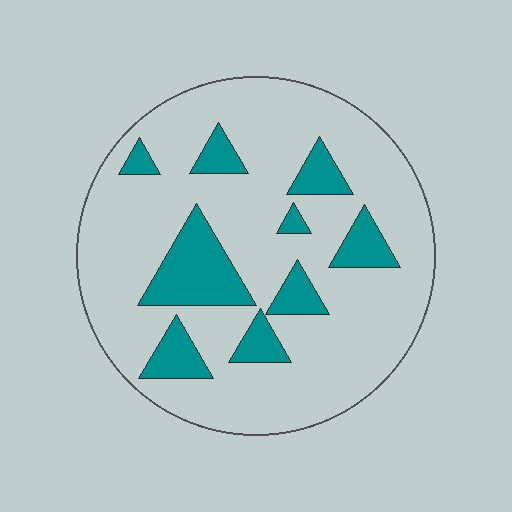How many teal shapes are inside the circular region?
9.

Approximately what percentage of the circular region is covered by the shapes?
Approximately 20%.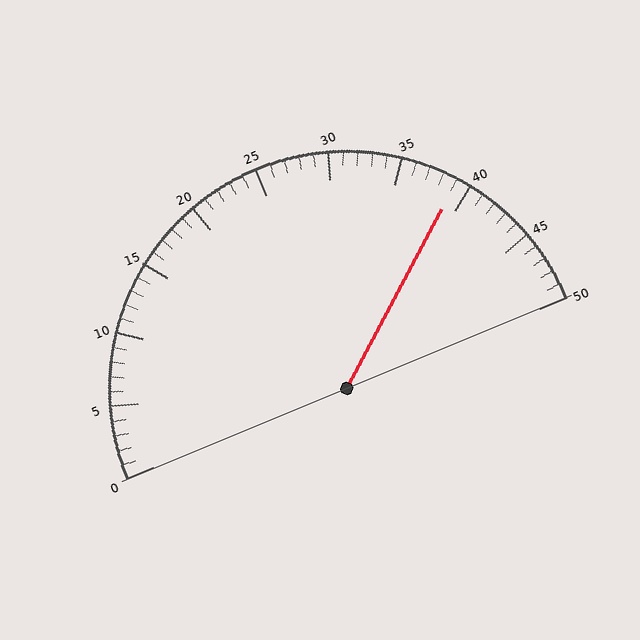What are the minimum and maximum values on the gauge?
The gauge ranges from 0 to 50.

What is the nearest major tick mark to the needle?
The nearest major tick mark is 40.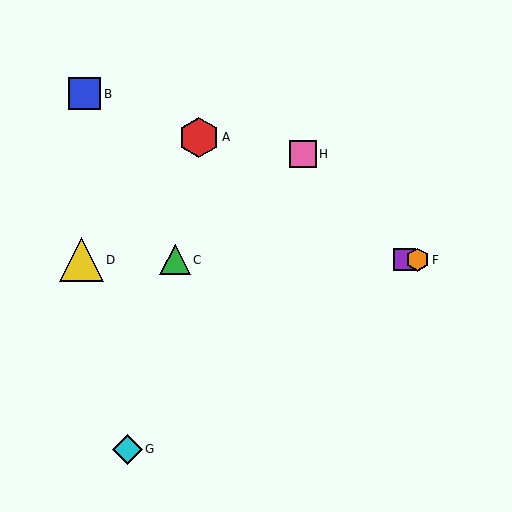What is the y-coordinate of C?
Object C is at y≈260.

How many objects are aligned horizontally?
4 objects (C, D, E, F) are aligned horizontally.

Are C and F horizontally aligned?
Yes, both are at y≈260.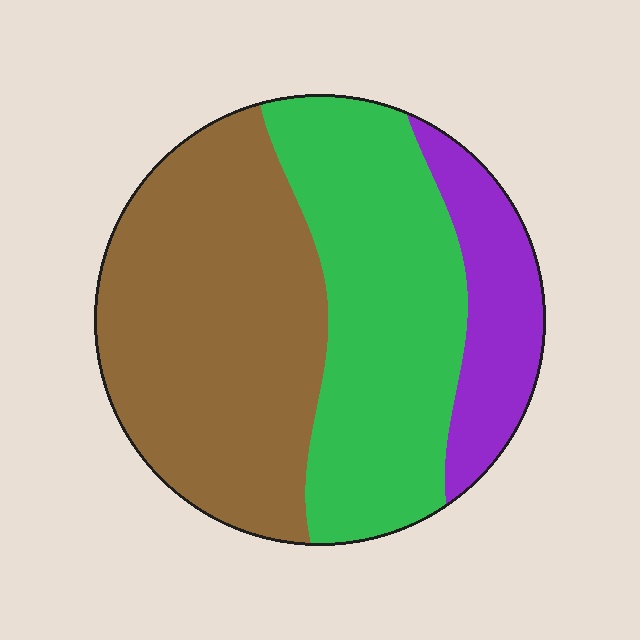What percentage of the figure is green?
Green covers around 40% of the figure.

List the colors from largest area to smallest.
From largest to smallest: brown, green, purple.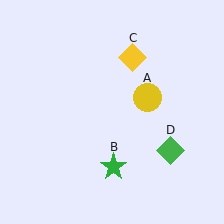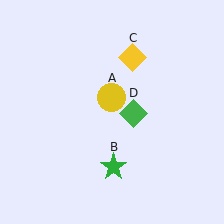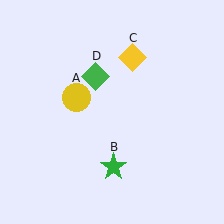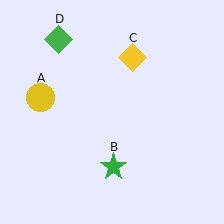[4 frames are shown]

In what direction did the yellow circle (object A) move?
The yellow circle (object A) moved left.